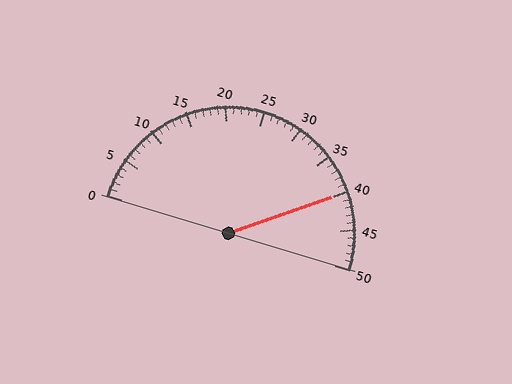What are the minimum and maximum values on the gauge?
The gauge ranges from 0 to 50.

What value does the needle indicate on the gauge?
The needle indicates approximately 40.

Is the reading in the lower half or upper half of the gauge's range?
The reading is in the upper half of the range (0 to 50).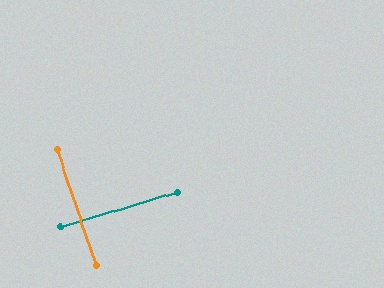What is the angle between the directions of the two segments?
Approximately 88 degrees.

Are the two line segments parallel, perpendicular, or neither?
Perpendicular — they meet at approximately 88°.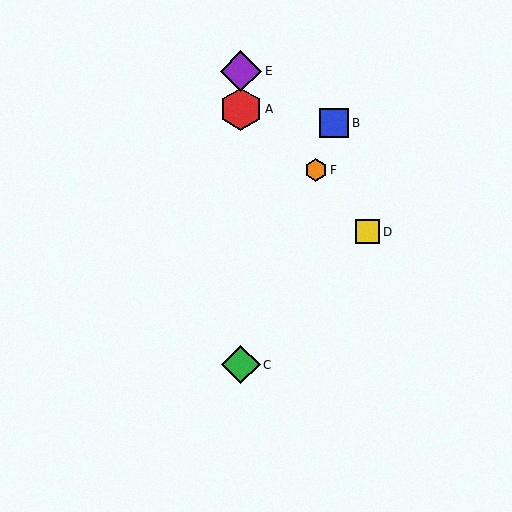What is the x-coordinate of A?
Object A is at x≈241.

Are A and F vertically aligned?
No, A is at x≈241 and F is at x≈316.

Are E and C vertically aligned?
Yes, both are at x≈241.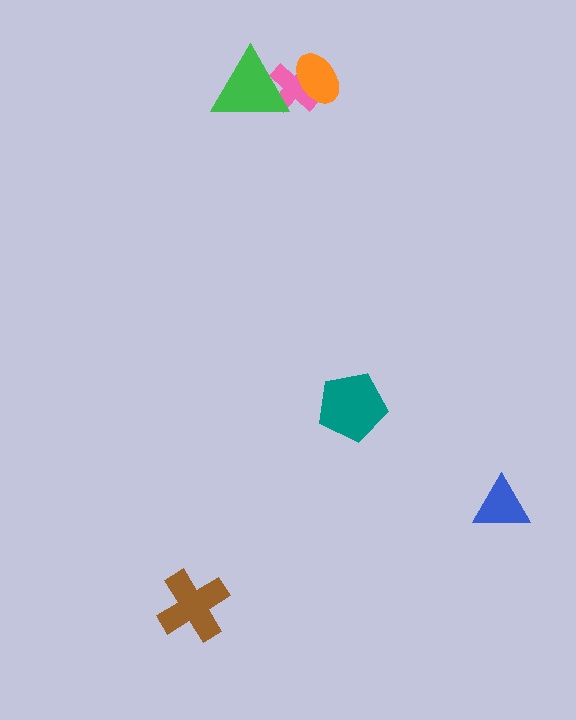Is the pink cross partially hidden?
Yes, it is partially covered by another shape.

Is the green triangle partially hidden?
No, no other shape covers it.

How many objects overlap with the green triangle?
1 object overlaps with the green triangle.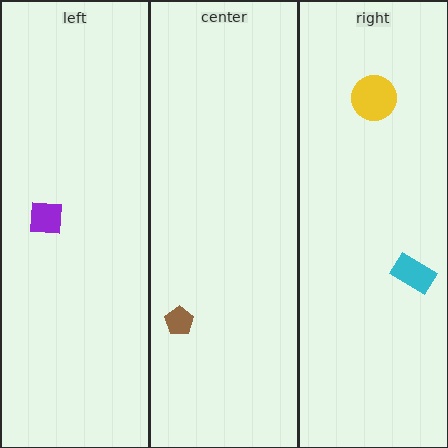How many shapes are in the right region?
2.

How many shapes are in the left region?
1.